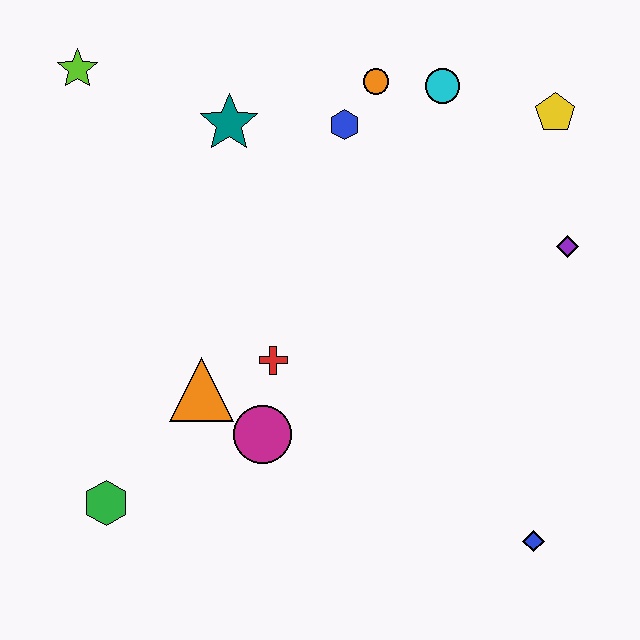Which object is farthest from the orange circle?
The green hexagon is farthest from the orange circle.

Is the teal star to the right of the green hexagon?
Yes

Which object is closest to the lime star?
The teal star is closest to the lime star.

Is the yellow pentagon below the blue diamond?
No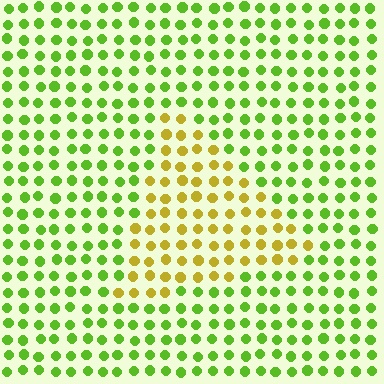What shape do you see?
I see a triangle.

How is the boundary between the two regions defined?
The boundary is defined purely by a slight shift in hue (about 47 degrees). Spacing, size, and orientation are identical on both sides.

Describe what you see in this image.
The image is filled with small lime elements in a uniform arrangement. A triangle-shaped region is visible where the elements are tinted to a slightly different hue, forming a subtle color boundary.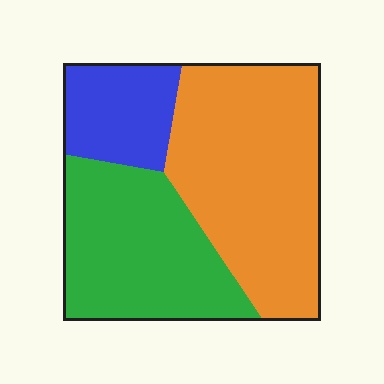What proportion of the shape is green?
Green covers about 35% of the shape.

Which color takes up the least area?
Blue, at roughly 15%.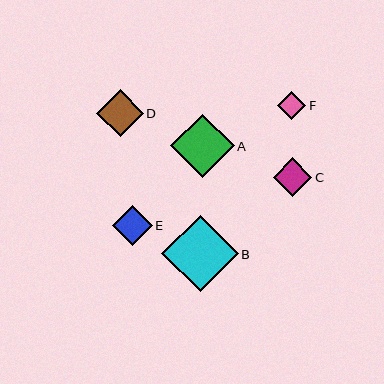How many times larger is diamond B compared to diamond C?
Diamond B is approximately 2.0 times the size of diamond C.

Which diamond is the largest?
Diamond B is the largest with a size of approximately 76 pixels.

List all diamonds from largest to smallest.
From largest to smallest: B, A, D, E, C, F.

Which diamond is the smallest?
Diamond F is the smallest with a size of approximately 28 pixels.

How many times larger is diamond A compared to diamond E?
Diamond A is approximately 1.6 times the size of diamond E.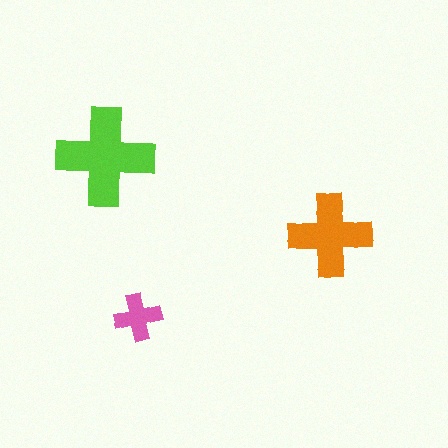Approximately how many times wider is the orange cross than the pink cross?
About 2 times wider.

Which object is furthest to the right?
The orange cross is rightmost.